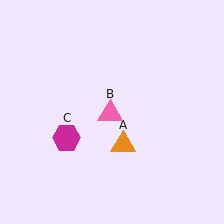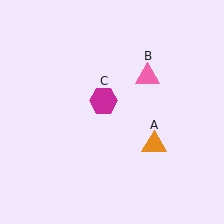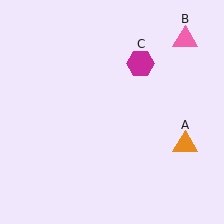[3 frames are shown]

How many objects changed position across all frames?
3 objects changed position: orange triangle (object A), pink triangle (object B), magenta hexagon (object C).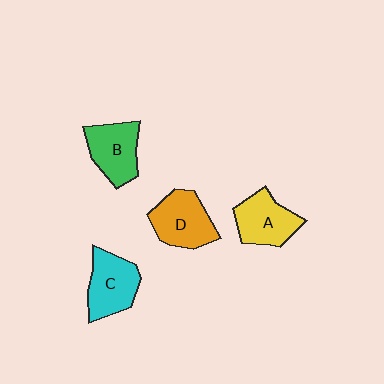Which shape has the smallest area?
Shape B (green).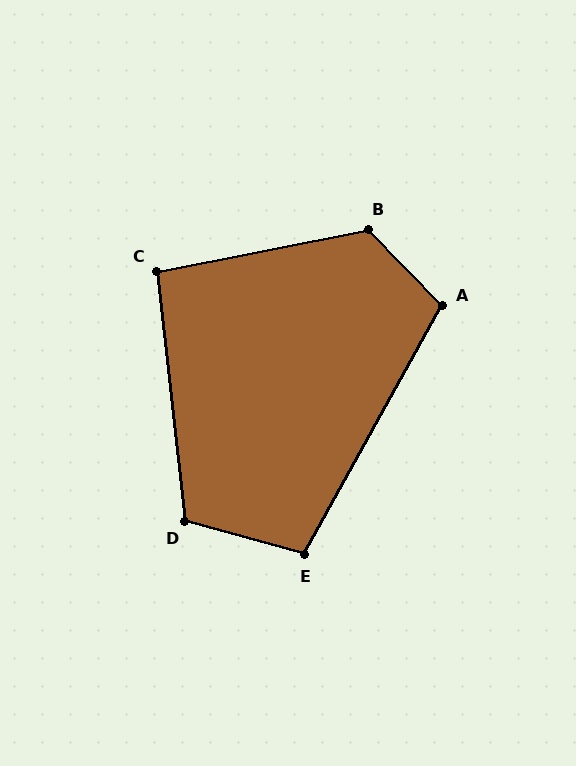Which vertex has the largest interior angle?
B, at approximately 123 degrees.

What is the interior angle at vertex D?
Approximately 112 degrees (obtuse).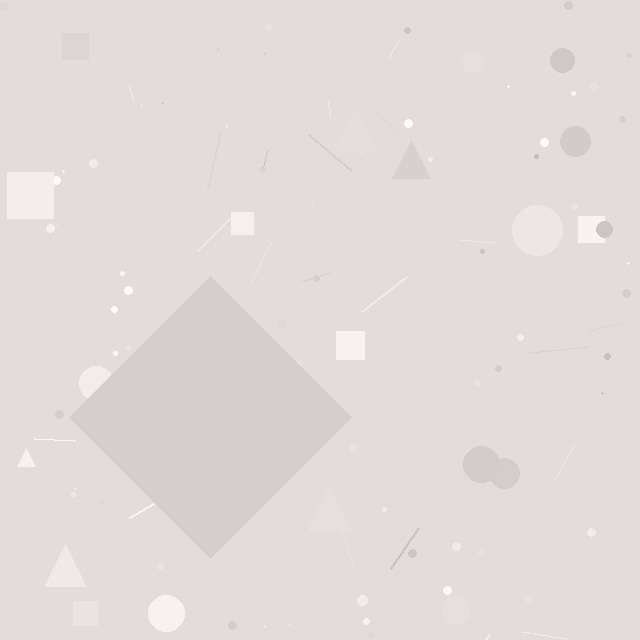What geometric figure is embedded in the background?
A diamond is embedded in the background.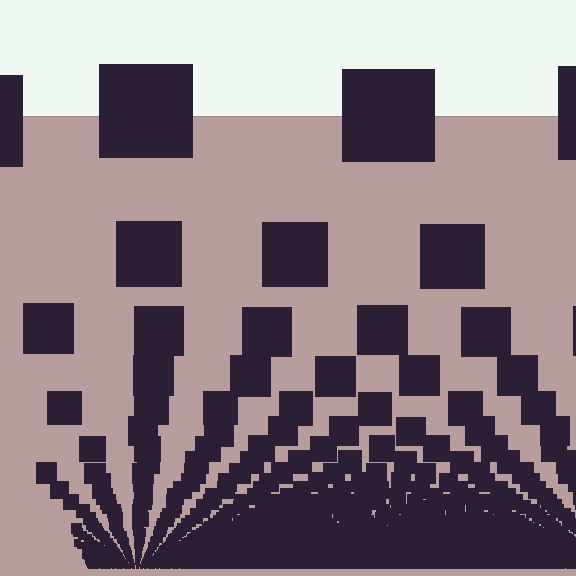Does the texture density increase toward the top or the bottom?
Density increases toward the bottom.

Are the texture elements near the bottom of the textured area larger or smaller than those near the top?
Smaller. The gradient is inverted — elements near the bottom are smaller and denser.